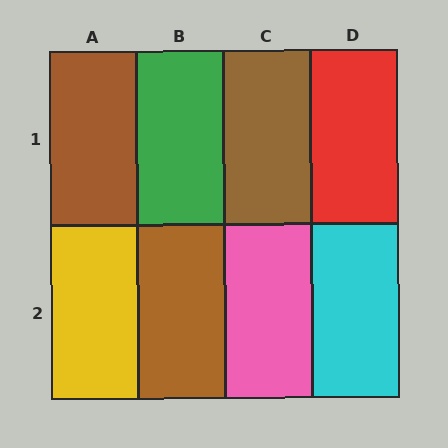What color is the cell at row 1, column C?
Brown.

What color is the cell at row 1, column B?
Green.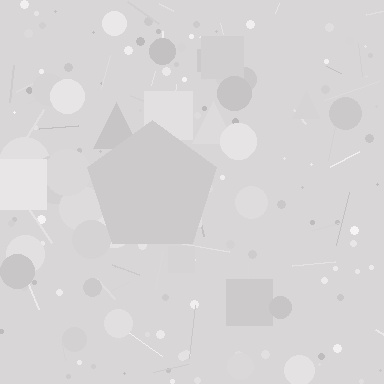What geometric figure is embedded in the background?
A pentagon is embedded in the background.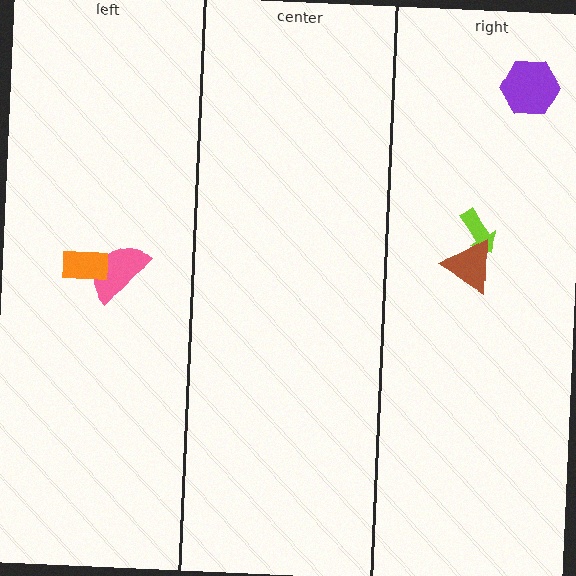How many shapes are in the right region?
3.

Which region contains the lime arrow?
The right region.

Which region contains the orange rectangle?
The left region.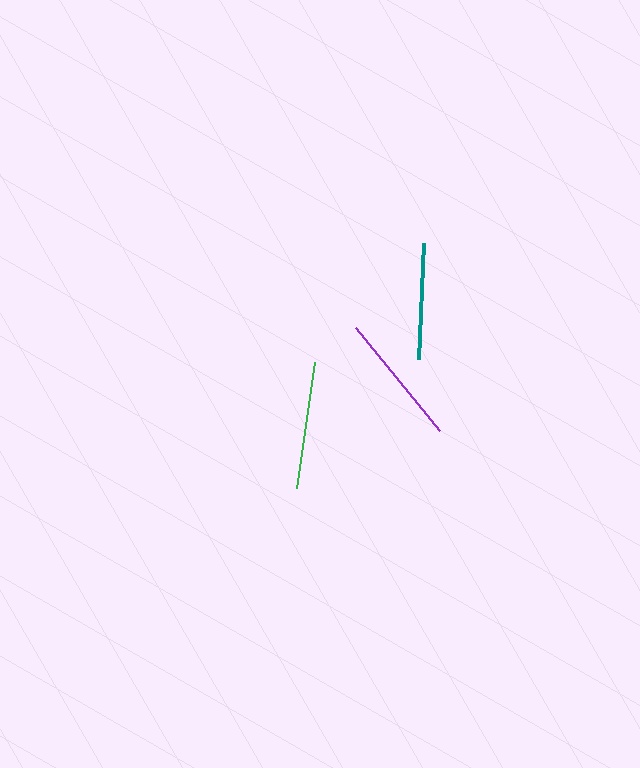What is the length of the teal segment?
The teal segment is approximately 117 pixels long.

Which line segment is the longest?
The purple line is the longest at approximately 133 pixels.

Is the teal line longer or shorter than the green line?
The green line is longer than the teal line.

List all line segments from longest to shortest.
From longest to shortest: purple, green, teal.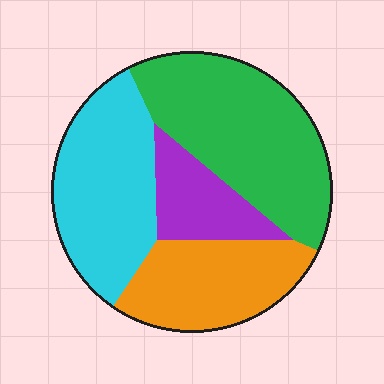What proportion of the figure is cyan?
Cyan takes up between a sixth and a third of the figure.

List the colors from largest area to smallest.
From largest to smallest: green, cyan, orange, purple.